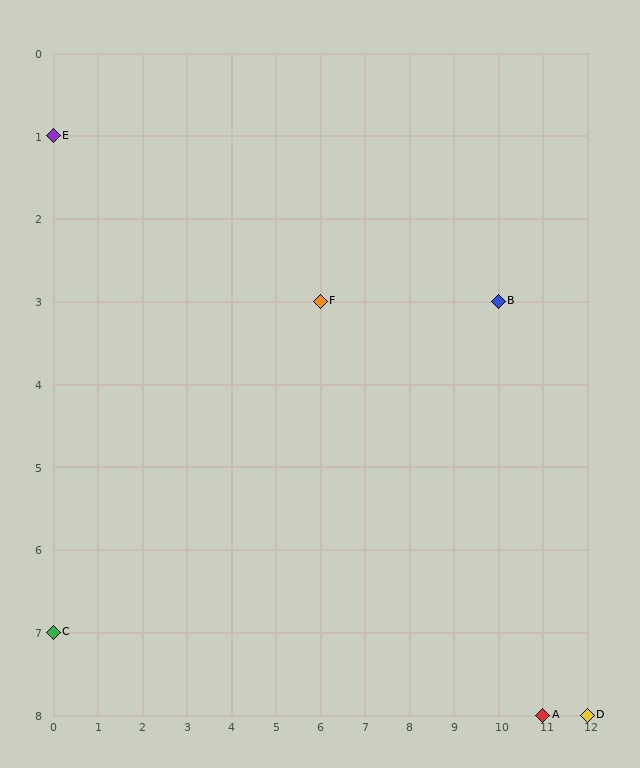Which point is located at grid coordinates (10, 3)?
Point B is at (10, 3).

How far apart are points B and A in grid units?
Points B and A are 1 column and 5 rows apart (about 5.1 grid units diagonally).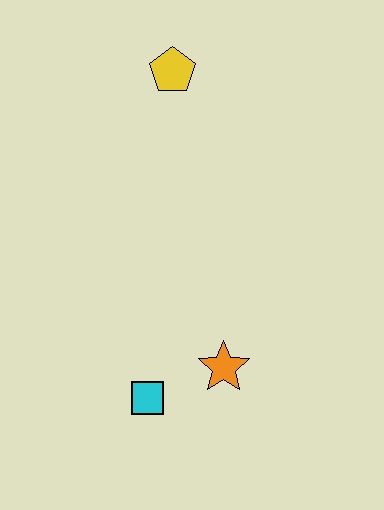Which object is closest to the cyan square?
The orange star is closest to the cyan square.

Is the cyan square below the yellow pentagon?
Yes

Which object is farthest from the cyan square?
The yellow pentagon is farthest from the cyan square.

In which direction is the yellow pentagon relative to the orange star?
The yellow pentagon is above the orange star.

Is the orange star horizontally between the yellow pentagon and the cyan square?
No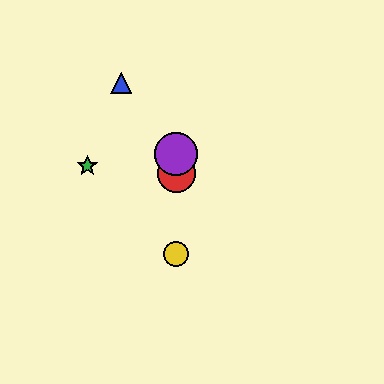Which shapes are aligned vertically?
The red circle, the yellow circle, the purple circle are aligned vertically.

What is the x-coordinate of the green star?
The green star is at x≈87.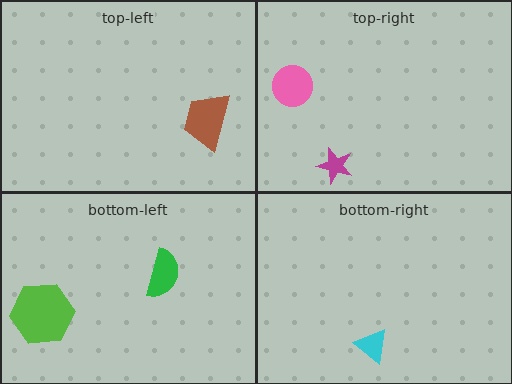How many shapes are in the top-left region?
1.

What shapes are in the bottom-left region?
The lime hexagon, the green semicircle.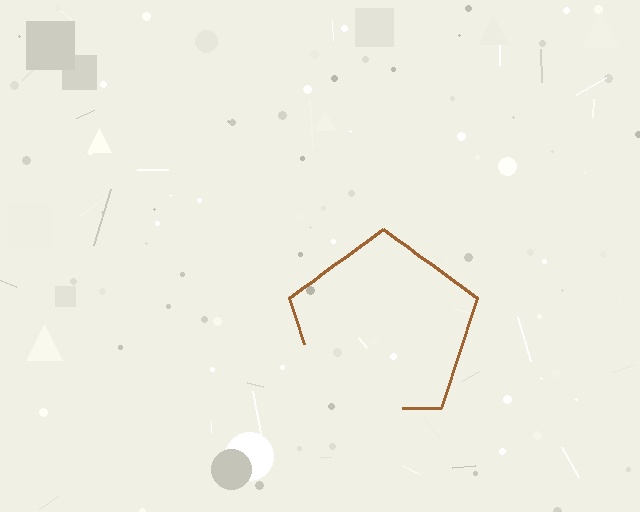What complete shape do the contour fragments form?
The contour fragments form a pentagon.